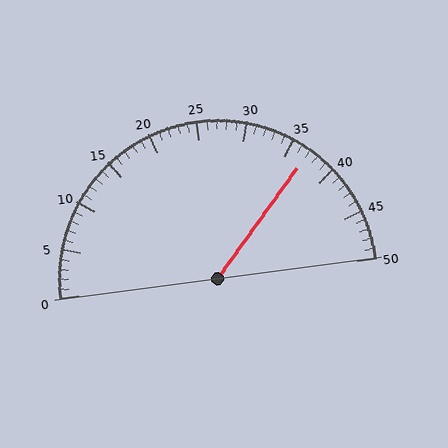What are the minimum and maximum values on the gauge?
The gauge ranges from 0 to 50.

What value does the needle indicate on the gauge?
The needle indicates approximately 37.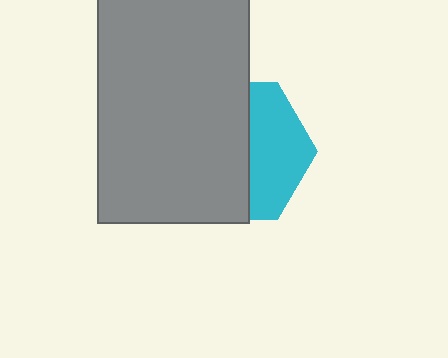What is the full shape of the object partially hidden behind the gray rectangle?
The partially hidden object is a cyan hexagon.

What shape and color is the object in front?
The object in front is a gray rectangle.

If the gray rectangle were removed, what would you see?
You would see the complete cyan hexagon.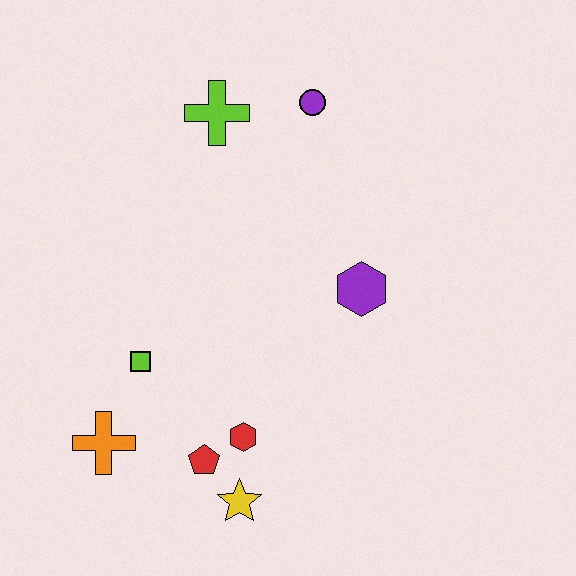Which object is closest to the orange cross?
The lime square is closest to the orange cross.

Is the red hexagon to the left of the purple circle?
Yes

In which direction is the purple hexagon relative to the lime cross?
The purple hexagon is below the lime cross.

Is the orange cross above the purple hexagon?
No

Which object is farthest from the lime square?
The purple circle is farthest from the lime square.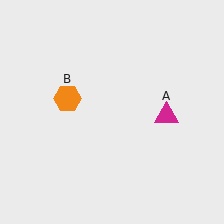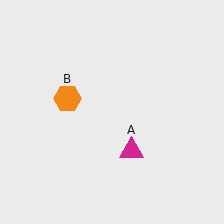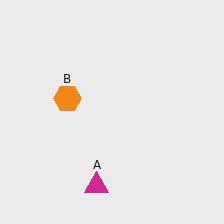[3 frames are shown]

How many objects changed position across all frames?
1 object changed position: magenta triangle (object A).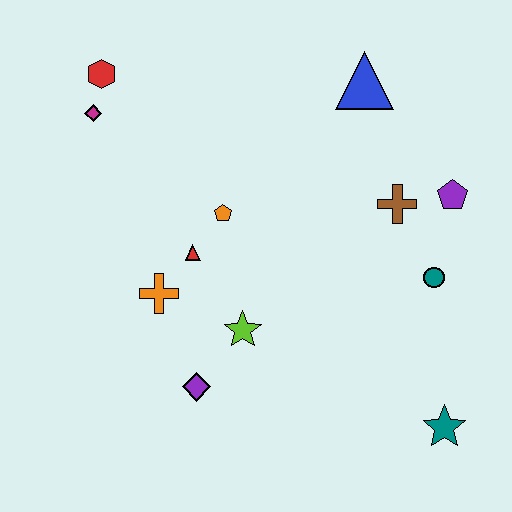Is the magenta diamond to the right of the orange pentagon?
No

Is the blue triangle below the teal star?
No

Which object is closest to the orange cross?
The red triangle is closest to the orange cross.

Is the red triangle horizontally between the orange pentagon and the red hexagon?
Yes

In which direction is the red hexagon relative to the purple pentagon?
The red hexagon is to the left of the purple pentagon.